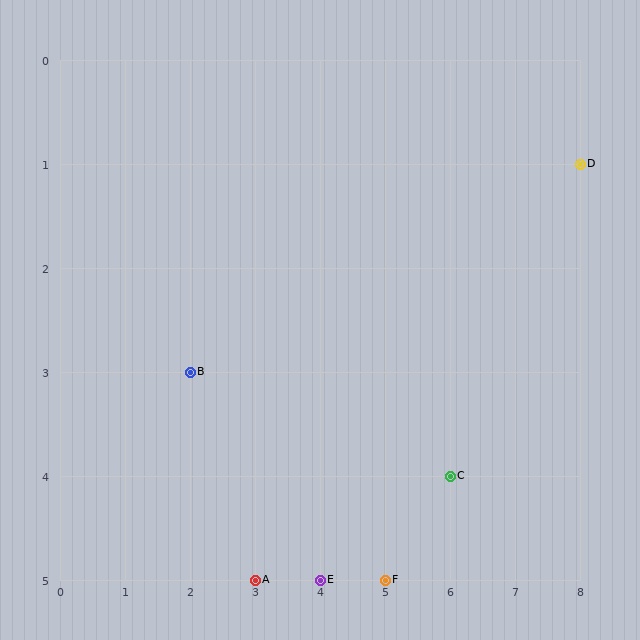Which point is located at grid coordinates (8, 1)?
Point D is at (8, 1).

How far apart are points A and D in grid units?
Points A and D are 5 columns and 4 rows apart (about 6.4 grid units diagonally).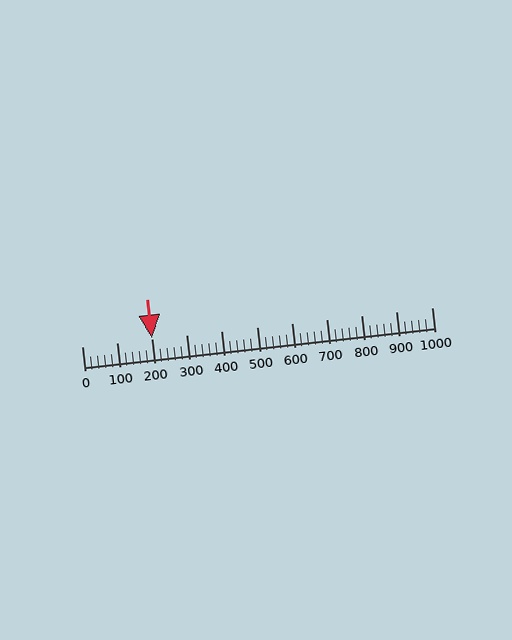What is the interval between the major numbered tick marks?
The major tick marks are spaced 100 units apart.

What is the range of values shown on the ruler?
The ruler shows values from 0 to 1000.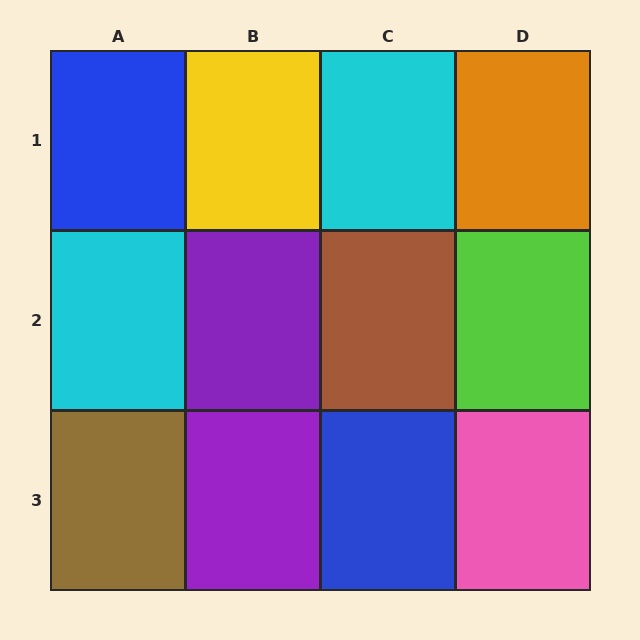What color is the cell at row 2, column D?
Lime.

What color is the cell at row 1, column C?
Cyan.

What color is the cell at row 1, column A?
Blue.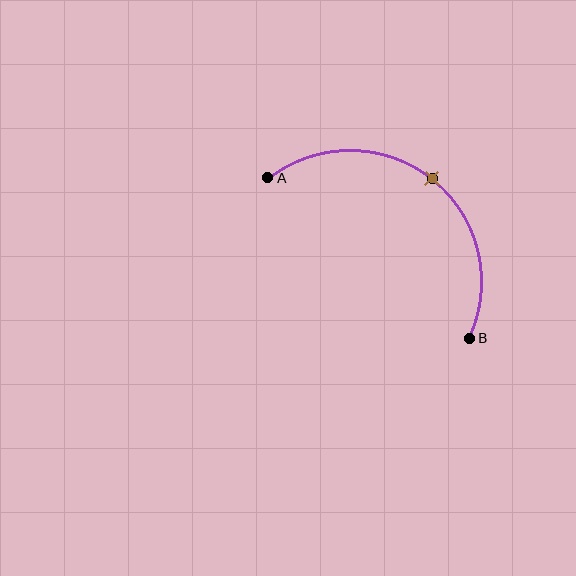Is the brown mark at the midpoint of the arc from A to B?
Yes. The brown mark lies on the arc at equal arc-length from both A and B — it is the arc midpoint.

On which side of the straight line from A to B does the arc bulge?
The arc bulges above and to the right of the straight line connecting A and B.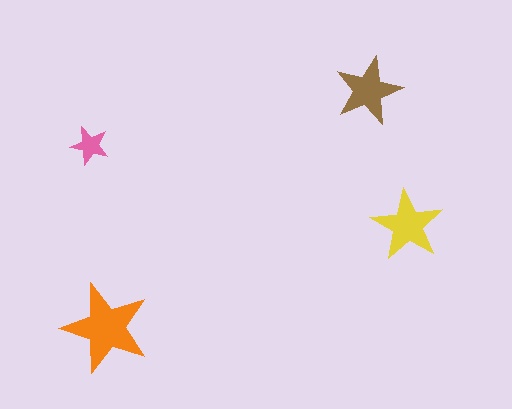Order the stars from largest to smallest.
the orange one, the yellow one, the brown one, the pink one.